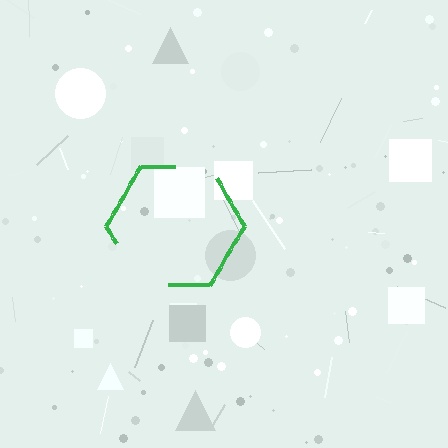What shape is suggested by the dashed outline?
The dashed outline suggests a hexagon.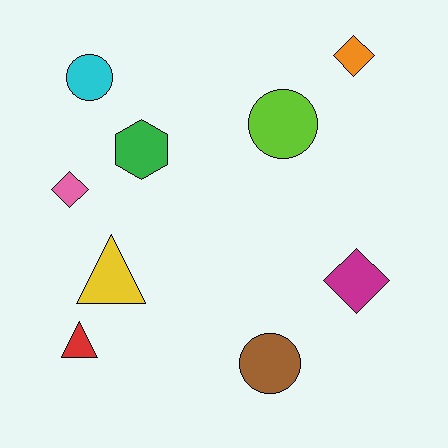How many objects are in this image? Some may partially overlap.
There are 9 objects.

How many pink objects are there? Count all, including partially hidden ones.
There is 1 pink object.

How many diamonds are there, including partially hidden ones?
There are 3 diamonds.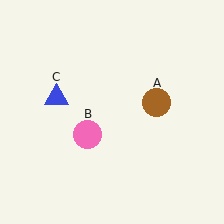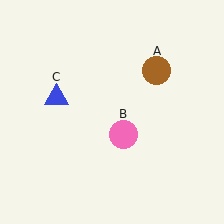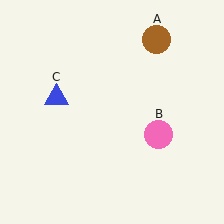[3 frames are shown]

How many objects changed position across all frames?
2 objects changed position: brown circle (object A), pink circle (object B).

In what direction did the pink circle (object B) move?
The pink circle (object B) moved right.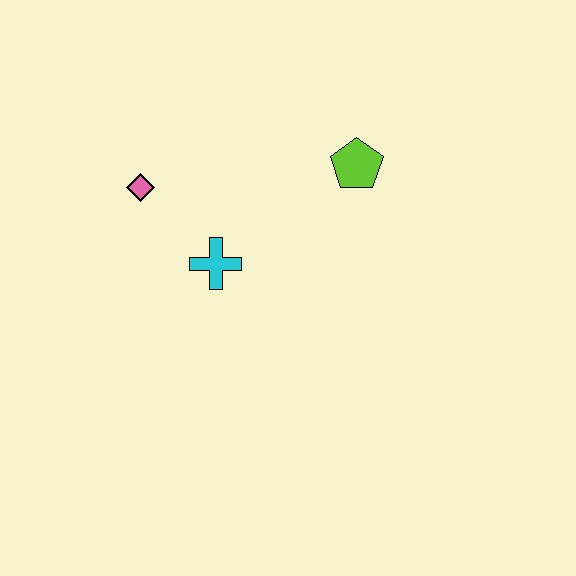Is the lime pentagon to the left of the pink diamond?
No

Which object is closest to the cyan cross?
The pink diamond is closest to the cyan cross.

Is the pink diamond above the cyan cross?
Yes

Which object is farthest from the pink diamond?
The lime pentagon is farthest from the pink diamond.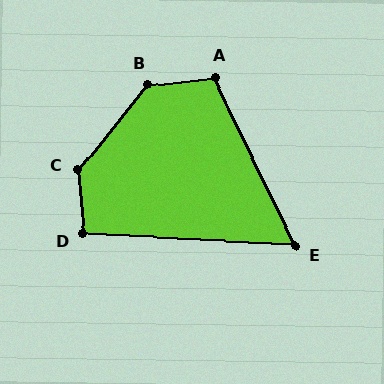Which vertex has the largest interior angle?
C, at approximately 136 degrees.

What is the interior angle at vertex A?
Approximately 110 degrees (obtuse).